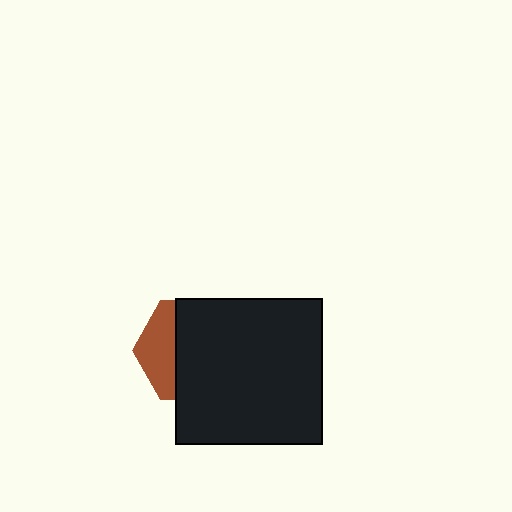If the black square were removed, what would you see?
You would see the complete brown hexagon.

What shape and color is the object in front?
The object in front is a black square.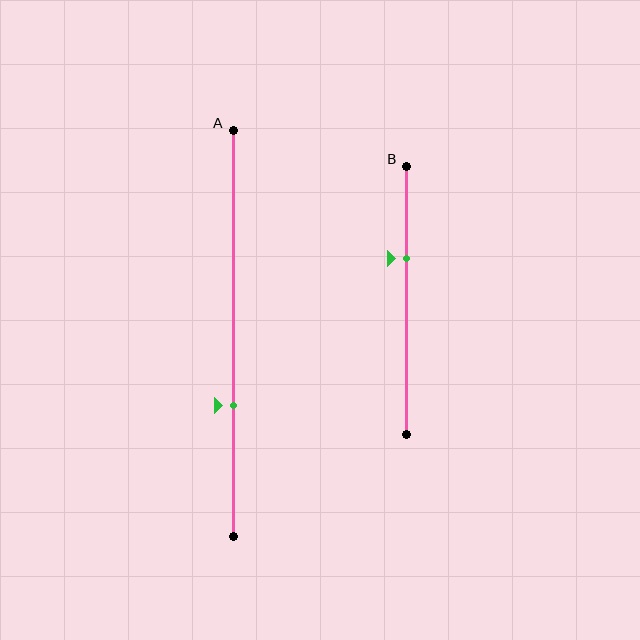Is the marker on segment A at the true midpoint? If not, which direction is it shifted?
No, the marker on segment A is shifted downward by about 18% of the segment length.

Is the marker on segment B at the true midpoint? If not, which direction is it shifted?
No, the marker on segment B is shifted upward by about 16% of the segment length.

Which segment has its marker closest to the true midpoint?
Segment B has its marker closest to the true midpoint.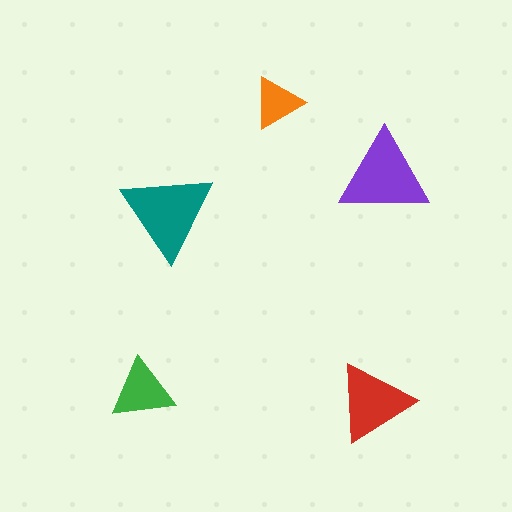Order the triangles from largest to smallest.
the teal one, the purple one, the red one, the green one, the orange one.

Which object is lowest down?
The red triangle is bottommost.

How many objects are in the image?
There are 5 objects in the image.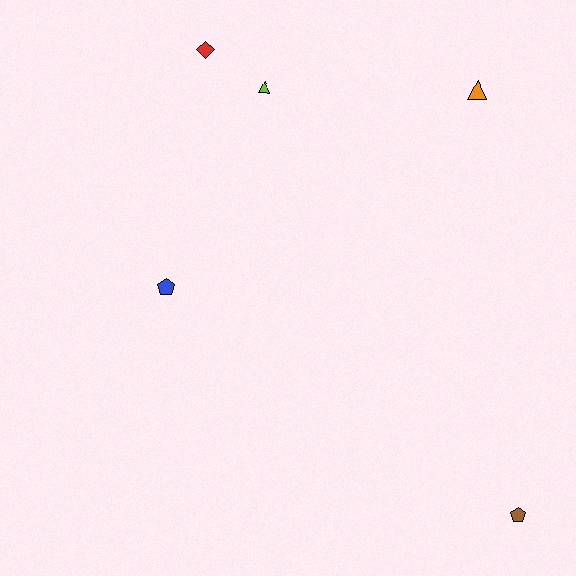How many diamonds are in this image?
There is 1 diamond.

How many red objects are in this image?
There is 1 red object.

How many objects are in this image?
There are 5 objects.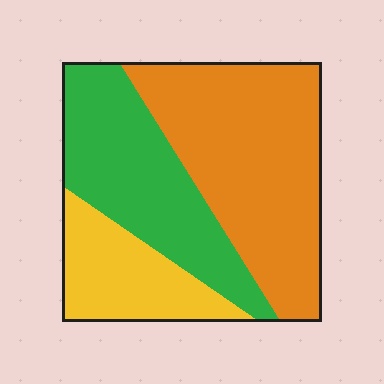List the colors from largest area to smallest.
From largest to smallest: orange, green, yellow.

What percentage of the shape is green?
Green covers 33% of the shape.